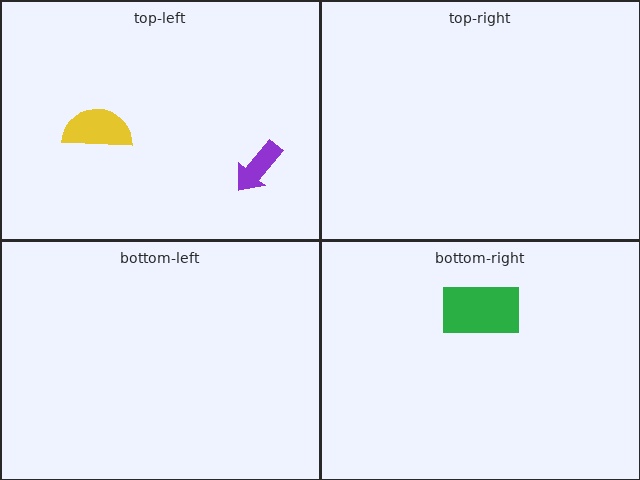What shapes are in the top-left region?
The purple arrow, the yellow semicircle.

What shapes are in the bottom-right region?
The green rectangle.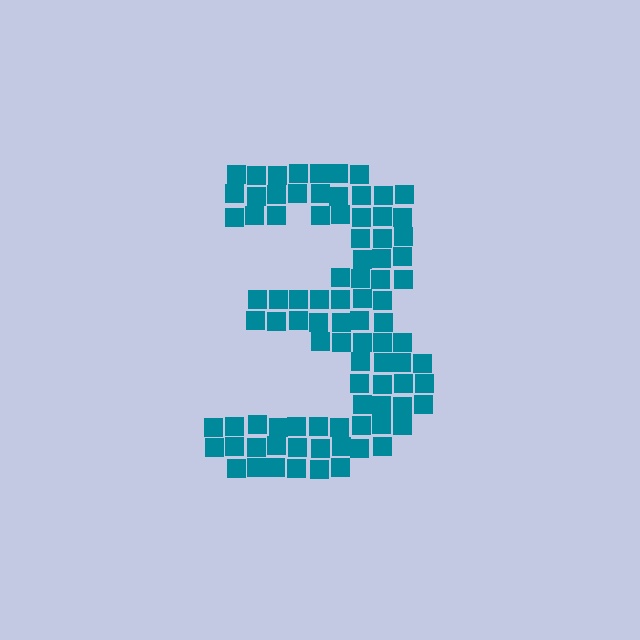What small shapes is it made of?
It is made of small squares.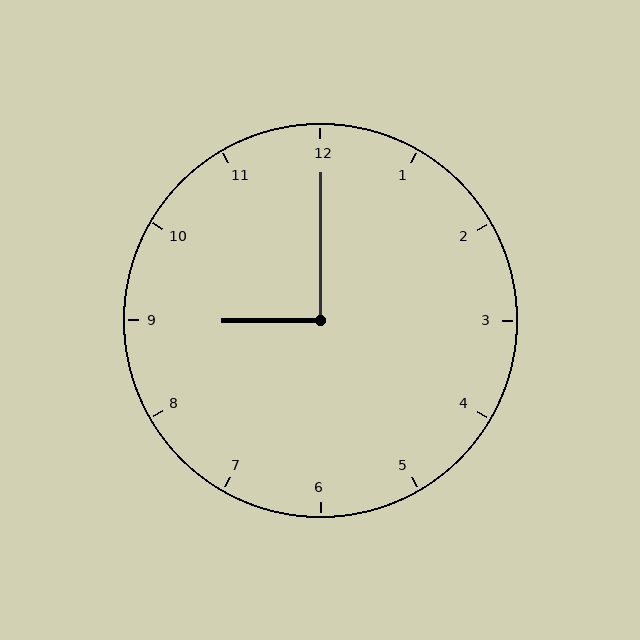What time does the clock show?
9:00.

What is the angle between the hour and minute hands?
Approximately 90 degrees.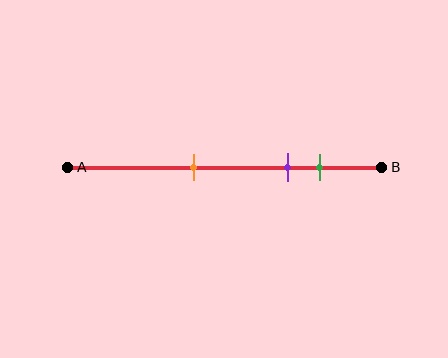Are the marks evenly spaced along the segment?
No, the marks are not evenly spaced.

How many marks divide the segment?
There are 3 marks dividing the segment.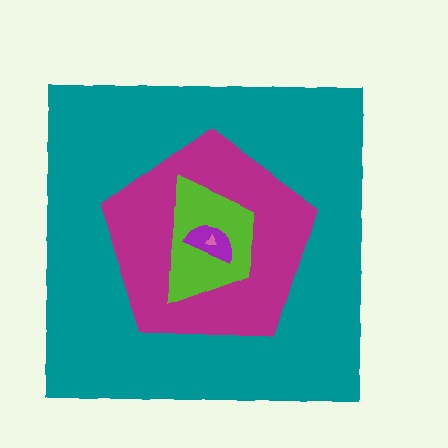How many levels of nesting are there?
5.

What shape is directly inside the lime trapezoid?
The purple semicircle.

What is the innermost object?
The pink triangle.